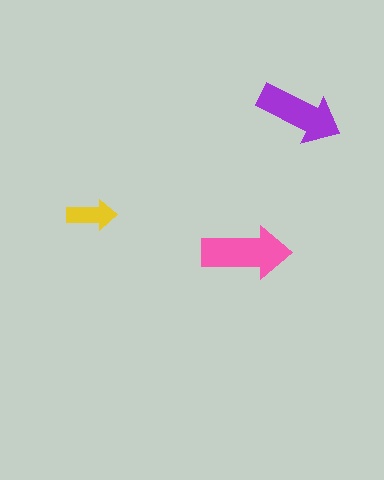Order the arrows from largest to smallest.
the pink one, the purple one, the yellow one.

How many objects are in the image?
There are 3 objects in the image.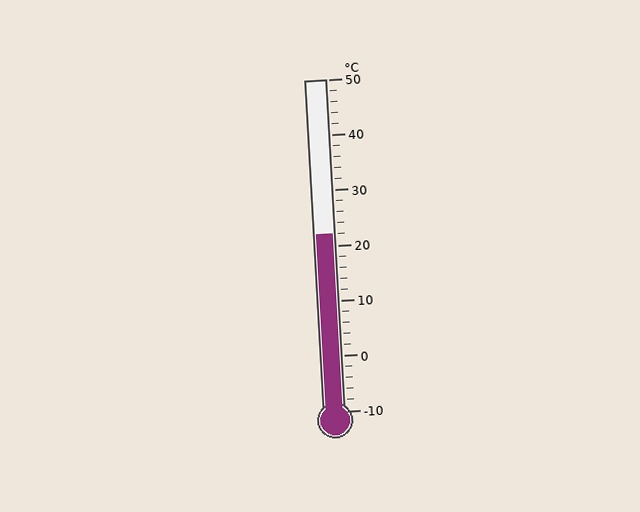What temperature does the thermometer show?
The thermometer shows approximately 22°C.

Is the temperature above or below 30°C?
The temperature is below 30°C.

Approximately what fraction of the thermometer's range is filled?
The thermometer is filled to approximately 55% of its range.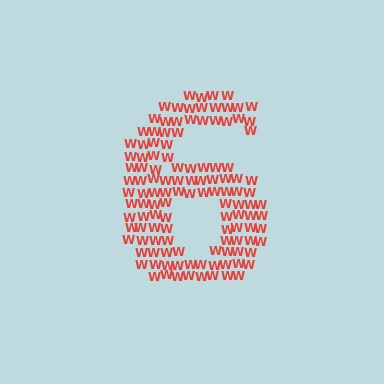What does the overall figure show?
The overall figure shows the digit 6.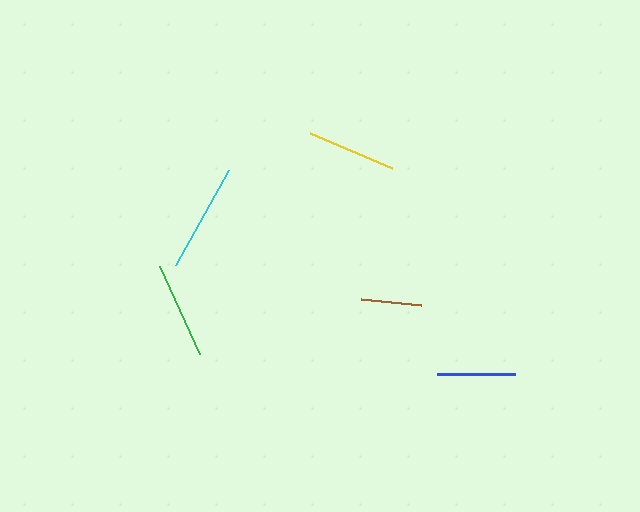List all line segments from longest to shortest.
From longest to shortest: cyan, green, yellow, blue, brown.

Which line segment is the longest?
The cyan line is the longest at approximately 108 pixels.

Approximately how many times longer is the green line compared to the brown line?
The green line is approximately 1.6 times the length of the brown line.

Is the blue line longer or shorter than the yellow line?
The yellow line is longer than the blue line.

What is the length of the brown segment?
The brown segment is approximately 60 pixels long.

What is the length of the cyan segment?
The cyan segment is approximately 108 pixels long.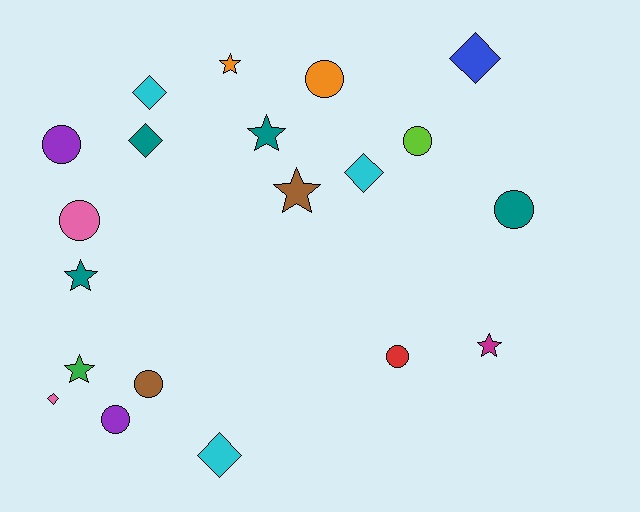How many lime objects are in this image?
There is 1 lime object.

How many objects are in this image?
There are 20 objects.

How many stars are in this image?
There are 6 stars.